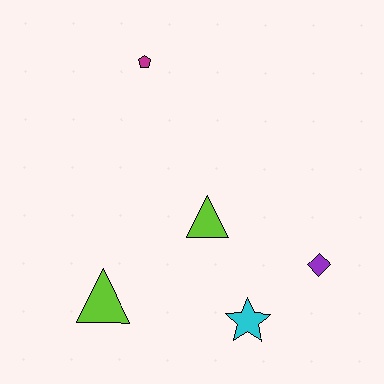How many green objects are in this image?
There are no green objects.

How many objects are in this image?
There are 5 objects.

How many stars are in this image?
There is 1 star.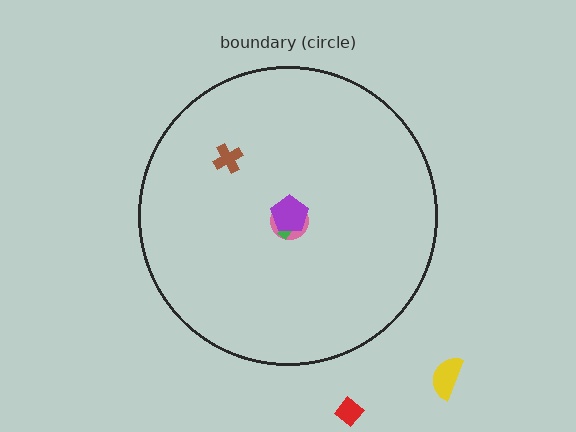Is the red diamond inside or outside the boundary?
Outside.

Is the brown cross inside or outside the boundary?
Inside.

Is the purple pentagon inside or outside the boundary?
Inside.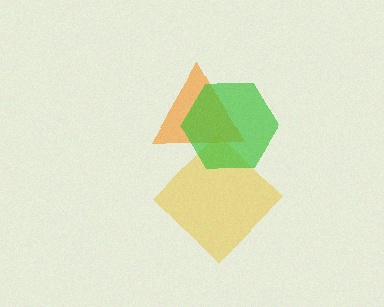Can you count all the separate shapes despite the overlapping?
Yes, there are 3 separate shapes.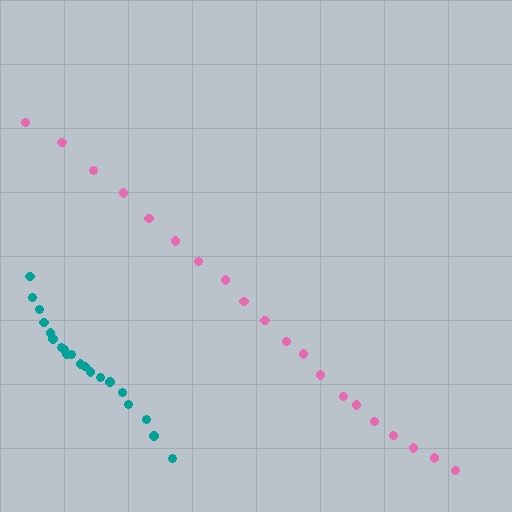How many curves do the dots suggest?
There are 2 distinct paths.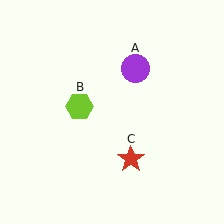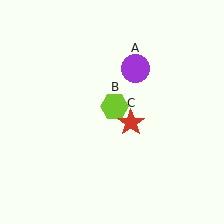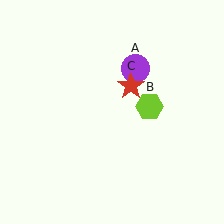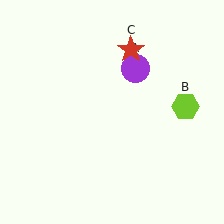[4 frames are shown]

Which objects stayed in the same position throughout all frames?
Purple circle (object A) remained stationary.